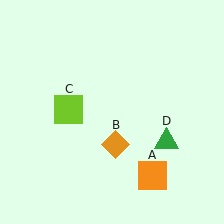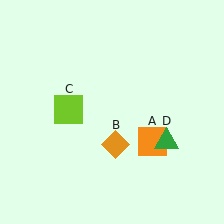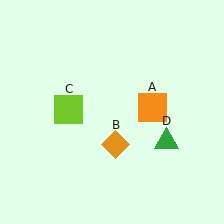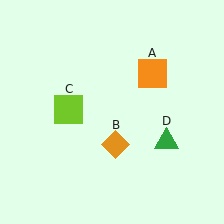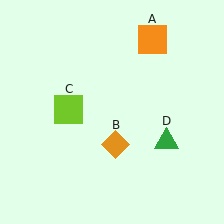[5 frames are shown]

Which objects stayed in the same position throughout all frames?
Orange diamond (object B) and lime square (object C) and green triangle (object D) remained stationary.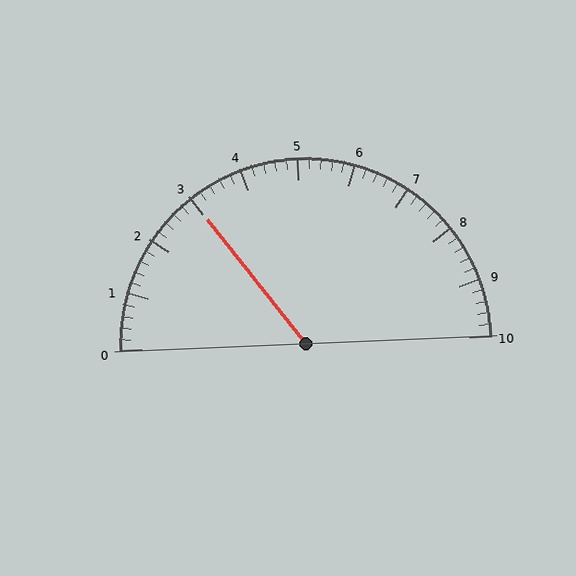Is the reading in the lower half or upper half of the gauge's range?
The reading is in the lower half of the range (0 to 10).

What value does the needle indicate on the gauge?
The needle indicates approximately 3.0.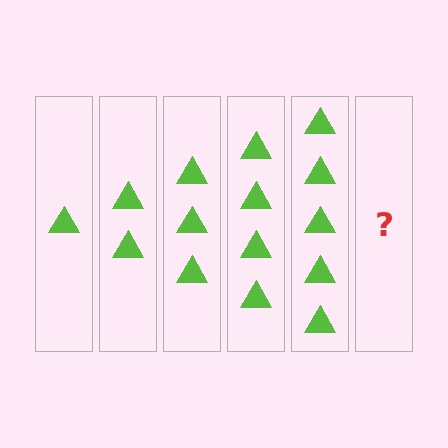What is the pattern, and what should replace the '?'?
The pattern is that each step adds one more triangle. The '?' should be 6 triangles.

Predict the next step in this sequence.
The next step is 6 triangles.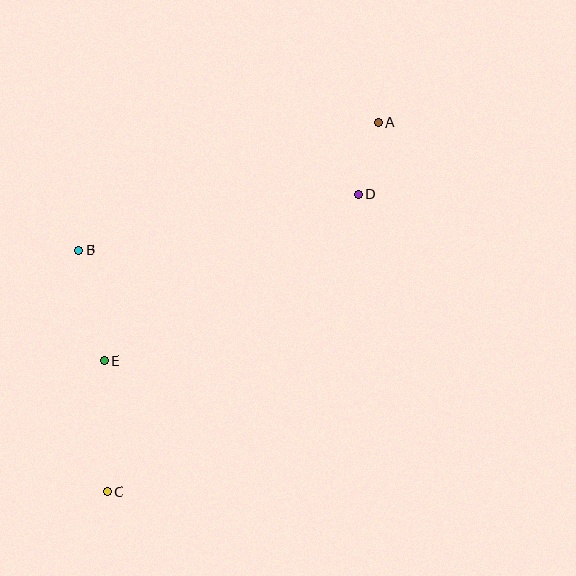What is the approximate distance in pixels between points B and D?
The distance between B and D is approximately 285 pixels.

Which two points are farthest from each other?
Points A and C are farthest from each other.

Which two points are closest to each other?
Points A and D are closest to each other.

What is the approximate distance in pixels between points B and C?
The distance between B and C is approximately 243 pixels.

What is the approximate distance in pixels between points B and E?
The distance between B and E is approximately 113 pixels.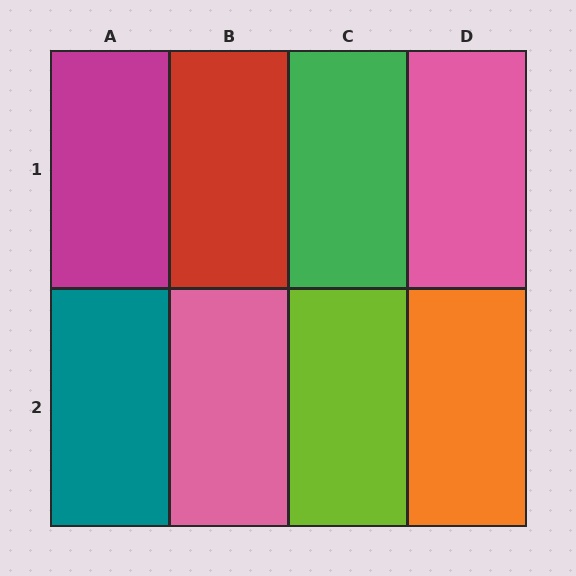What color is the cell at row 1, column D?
Pink.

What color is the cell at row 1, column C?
Green.